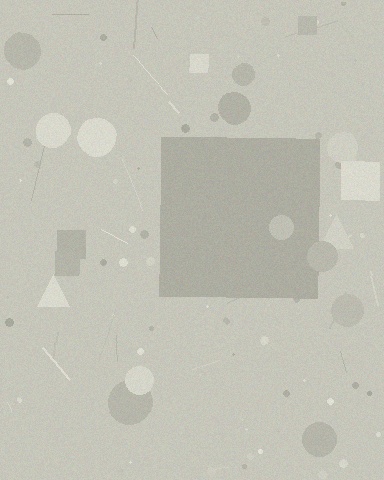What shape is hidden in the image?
A square is hidden in the image.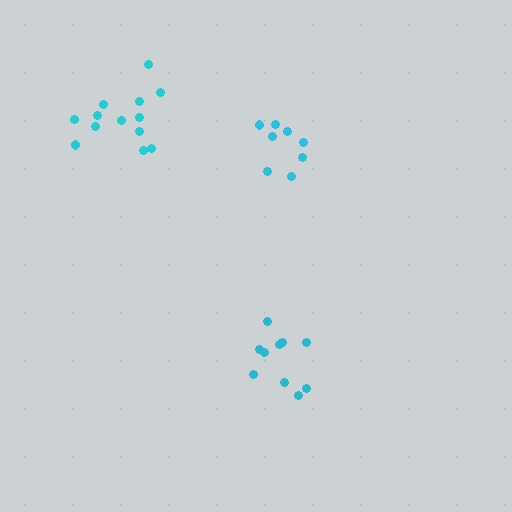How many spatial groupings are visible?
There are 3 spatial groupings.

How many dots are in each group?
Group 1: 10 dots, Group 2: 8 dots, Group 3: 13 dots (31 total).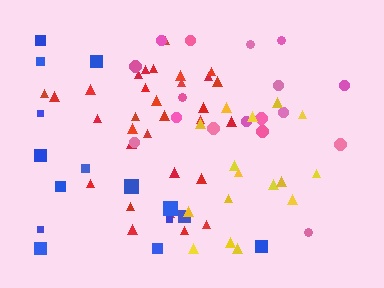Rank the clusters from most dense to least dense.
red, yellow, pink, blue.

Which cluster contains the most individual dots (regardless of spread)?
Red (31).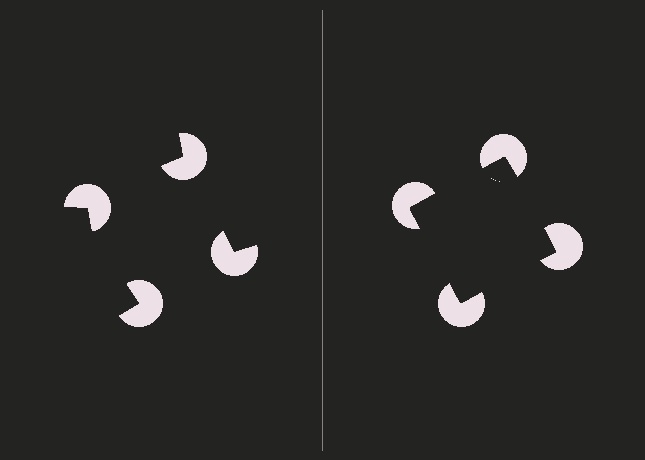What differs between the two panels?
The pac-man discs are positioned identically on both sides; only the wedge orientations differ. On the right they align to a square; on the left they are misaligned.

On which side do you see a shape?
An illusory square appears on the right side. On the left side the wedge cuts are rotated, so no coherent shape forms.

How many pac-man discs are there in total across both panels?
8 — 4 on each side.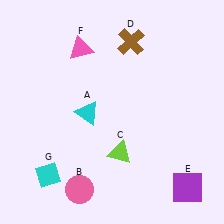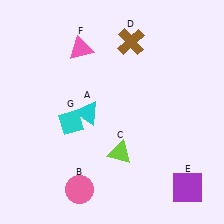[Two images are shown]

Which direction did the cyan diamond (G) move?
The cyan diamond (G) moved up.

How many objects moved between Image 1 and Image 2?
1 object moved between the two images.